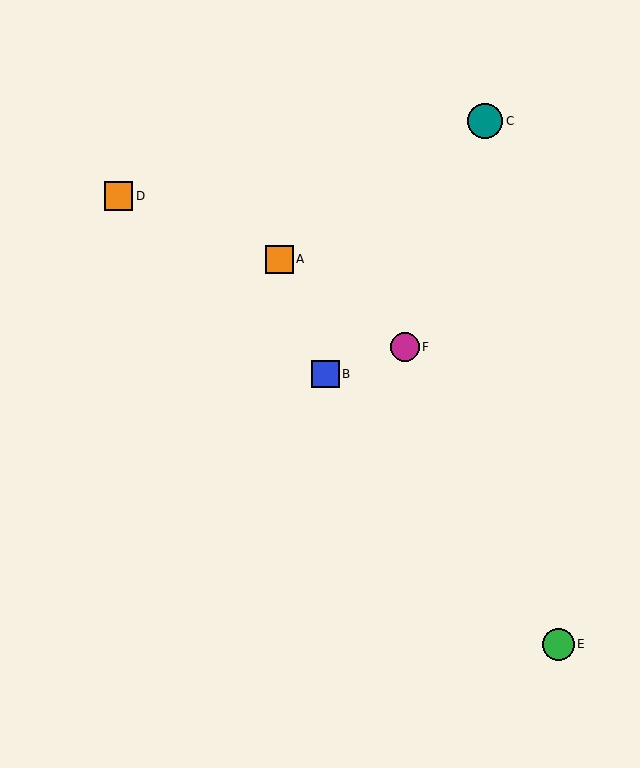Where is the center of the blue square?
The center of the blue square is at (325, 374).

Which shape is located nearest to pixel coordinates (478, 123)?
The teal circle (labeled C) at (485, 121) is nearest to that location.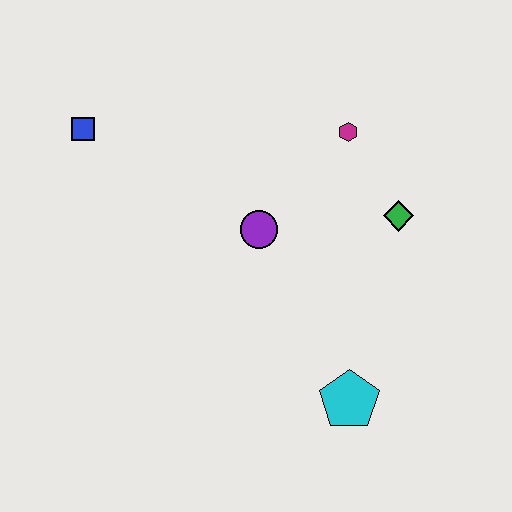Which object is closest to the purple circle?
The magenta hexagon is closest to the purple circle.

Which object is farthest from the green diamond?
The blue square is farthest from the green diamond.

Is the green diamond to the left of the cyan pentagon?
No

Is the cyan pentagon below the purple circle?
Yes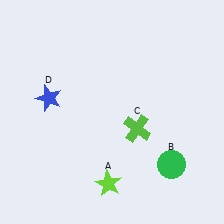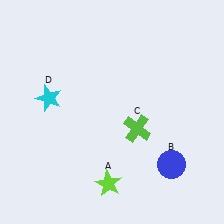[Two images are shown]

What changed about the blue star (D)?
In Image 1, D is blue. In Image 2, it changed to cyan.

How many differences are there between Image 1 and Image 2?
There are 2 differences between the two images.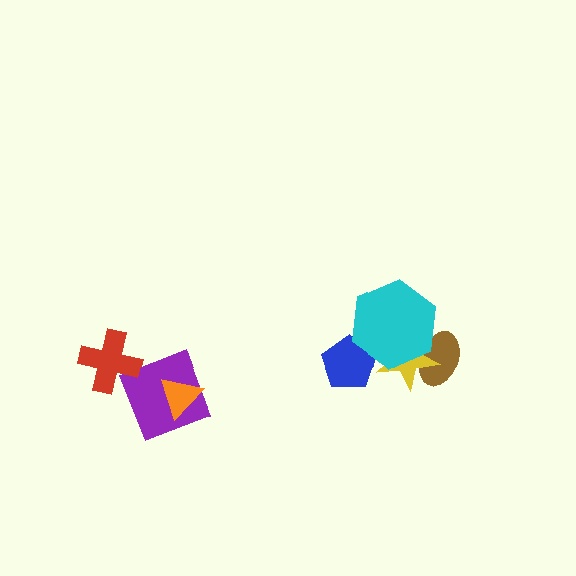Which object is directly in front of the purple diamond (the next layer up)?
The red cross is directly in front of the purple diamond.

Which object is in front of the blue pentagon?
The cyan hexagon is in front of the blue pentagon.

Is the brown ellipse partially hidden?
Yes, it is partially covered by another shape.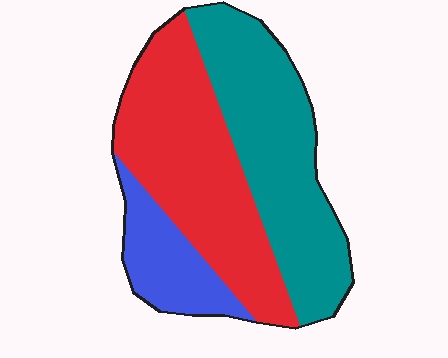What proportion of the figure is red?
Red takes up about two fifths (2/5) of the figure.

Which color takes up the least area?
Blue, at roughly 15%.